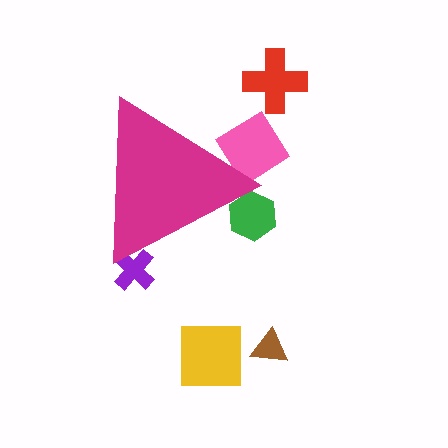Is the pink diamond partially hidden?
Yes, the pink diamond is partially hidden behind the magenta triangle.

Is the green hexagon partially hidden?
Yes, the green hexagon is partially hidden behind the magenta triangle.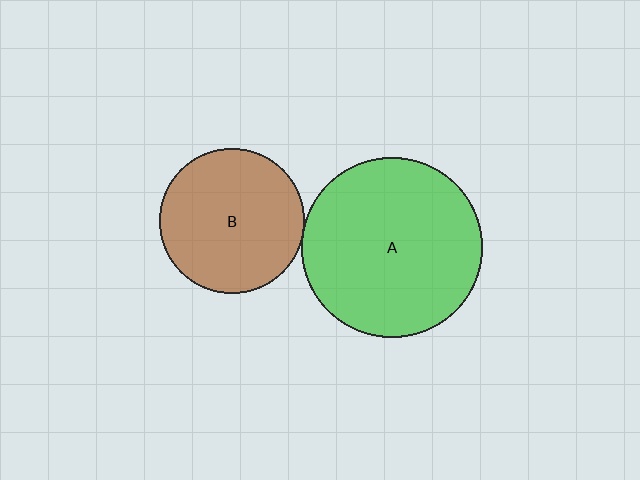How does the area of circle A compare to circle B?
Approximately 1.6 times.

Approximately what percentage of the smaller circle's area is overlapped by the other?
Approximately 5%.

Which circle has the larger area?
Circle A (green).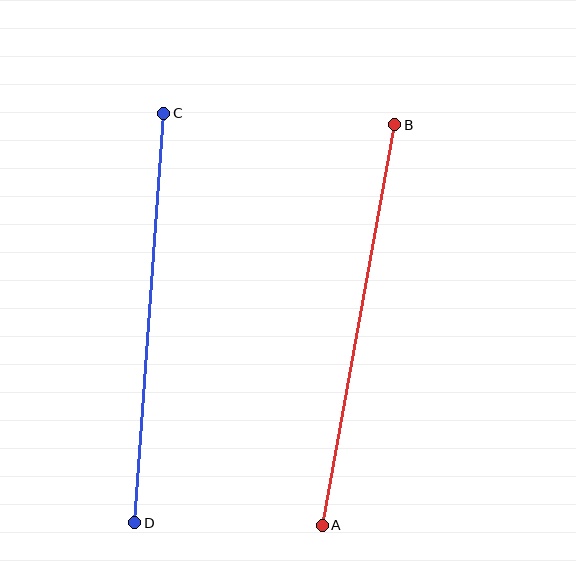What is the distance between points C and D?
The distance is approximately 411 pixels.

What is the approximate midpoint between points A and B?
The midpoint is at approximately (359, 325) pixels.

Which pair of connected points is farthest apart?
Points C and D are farthest apart.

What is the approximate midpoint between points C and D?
The midpoint is at approximately (149, 318) pixels.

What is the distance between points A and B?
The distance is approximately 407 pixels.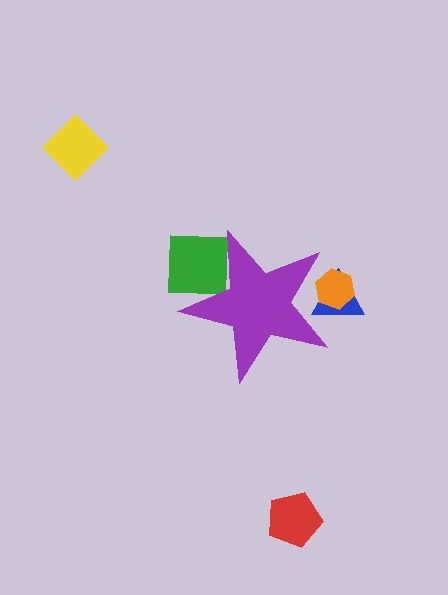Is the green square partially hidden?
Yes, the green square is partially hidden behind the purple star.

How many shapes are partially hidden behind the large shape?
3 shapes are partially hidden.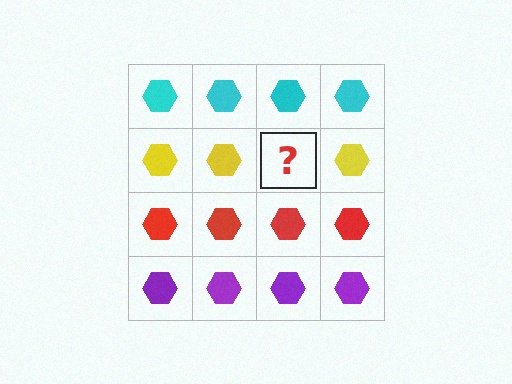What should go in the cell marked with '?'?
The missing cell should contain a yellow hexagon.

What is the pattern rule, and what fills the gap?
The rule is that each row has a consistent color. The gap should be filled with a yellow hexagon.